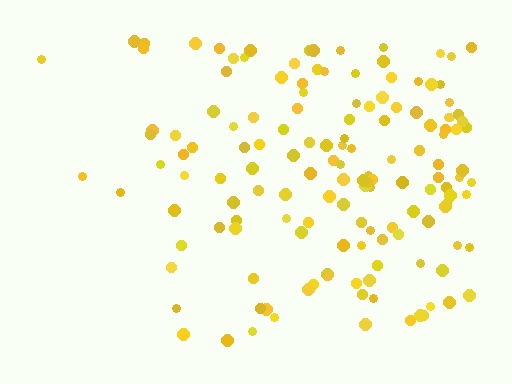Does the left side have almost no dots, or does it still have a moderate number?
Still a moderate number, just noticeably fewer than the right.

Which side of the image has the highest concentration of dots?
The right.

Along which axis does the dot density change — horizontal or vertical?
Horizontal.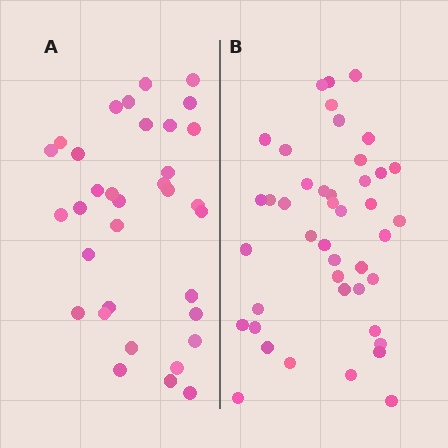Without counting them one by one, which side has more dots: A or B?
Region B (the right region) has more dots.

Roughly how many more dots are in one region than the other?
Region B has roughly 8 or so more dots than region A.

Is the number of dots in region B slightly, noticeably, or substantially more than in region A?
Region B has noticeably more, but not dramatically so. The ratio is roughly 1.3 to 1.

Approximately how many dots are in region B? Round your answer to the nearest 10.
About 40 dots. (The exact count is 43, which rounds to 40.)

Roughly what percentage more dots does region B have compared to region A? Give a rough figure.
About 25% more.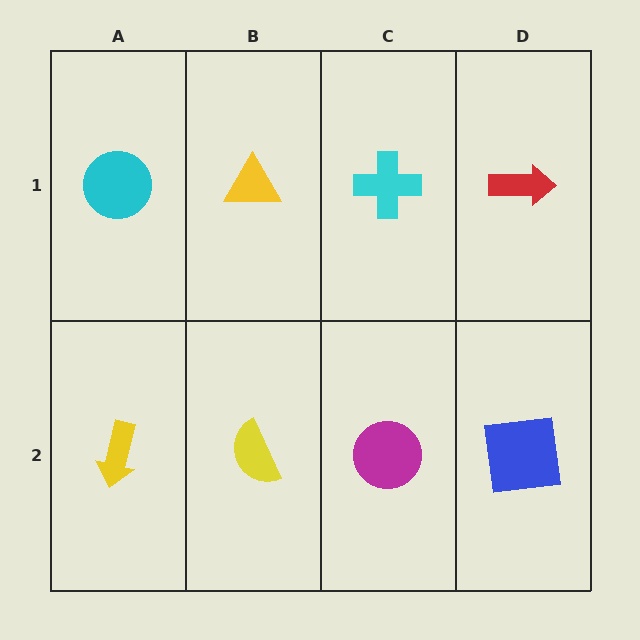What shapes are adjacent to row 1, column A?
A yellow arrow (row 2, column A), a yellow triangle (row 1, column B).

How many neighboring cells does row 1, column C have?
3.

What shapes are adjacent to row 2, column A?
A cyan circle (row 1, column A), a yellow semicircle (row 2, column B).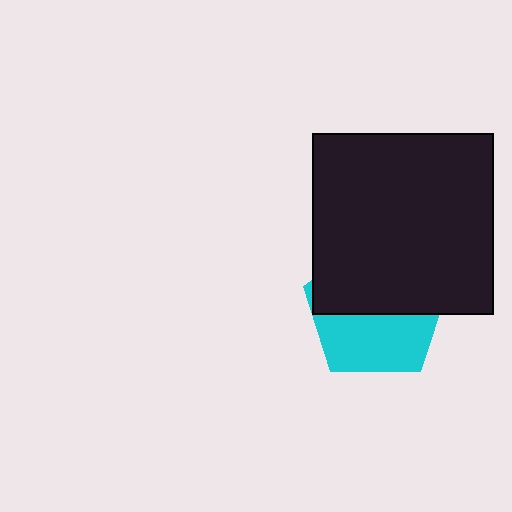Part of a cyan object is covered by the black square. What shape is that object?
It is a pentagon.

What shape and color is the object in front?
The object in front is a black square.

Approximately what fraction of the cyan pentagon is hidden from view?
Roughly 55% of the cyan pentagon is hidden behind the black square.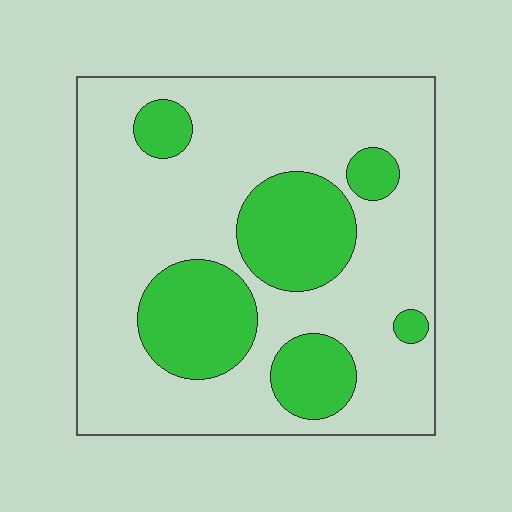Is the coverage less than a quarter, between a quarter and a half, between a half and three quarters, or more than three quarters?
Between a quarter and a half.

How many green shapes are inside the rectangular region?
6.